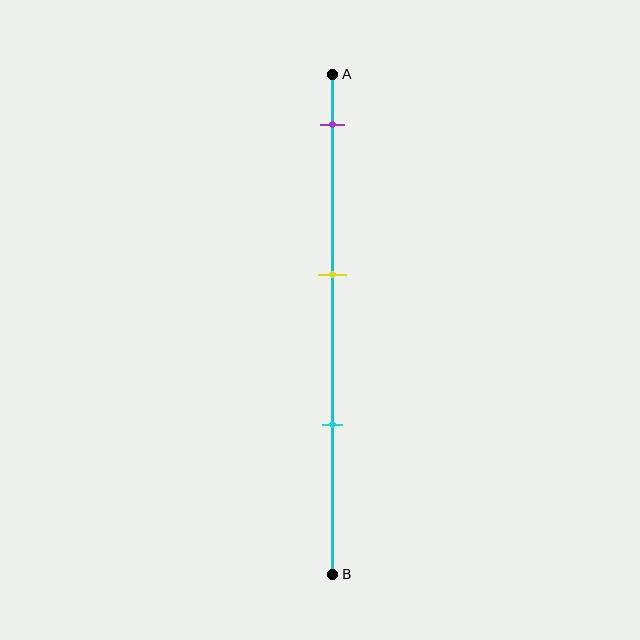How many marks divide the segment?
There are 3 marks dividing the segment.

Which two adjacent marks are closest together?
The yellow and cyan marks are the closest adjacent pair.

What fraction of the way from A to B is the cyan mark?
The cyan mark is approximately 70% (0.7) of the way from A to B.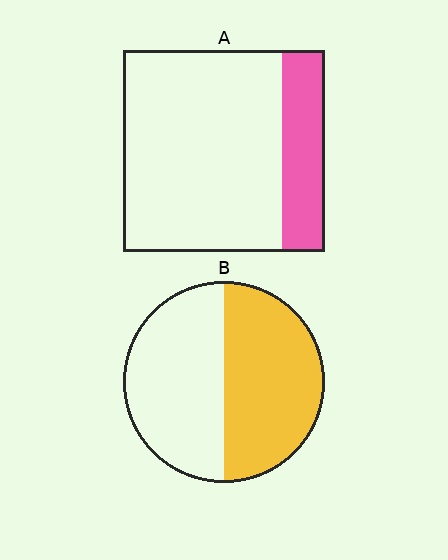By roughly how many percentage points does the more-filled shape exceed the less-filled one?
By roughly 30 percentage points (B over A).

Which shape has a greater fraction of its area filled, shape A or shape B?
Shape B.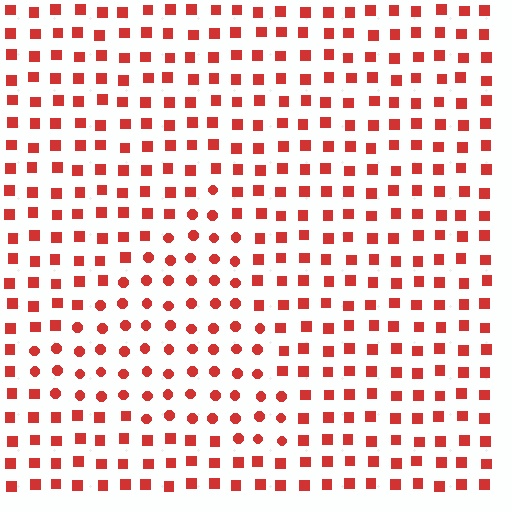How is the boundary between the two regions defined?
The boundary is defined by a change in element shape: circles inside vs. squares outside. All elements share the same color and spacing.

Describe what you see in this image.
The image is filled with small red elements arranged in a uniform grid. A triangle-shaped region contains circles, while the surrounding area contains squares. The boundary is defined purely by the change in element shape.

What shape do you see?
I see a triangle.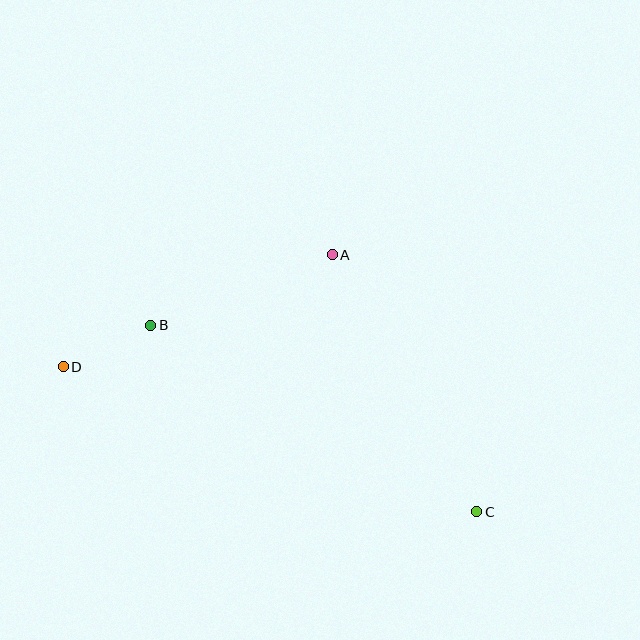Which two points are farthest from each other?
Points C and D are farthest from each other.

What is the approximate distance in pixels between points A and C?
The distance between A and C is approximately 295 pixels.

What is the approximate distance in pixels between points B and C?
The distance between B and C is approximately 376 pixels.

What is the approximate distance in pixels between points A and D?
The distance between A and D is approximately 291 pixels.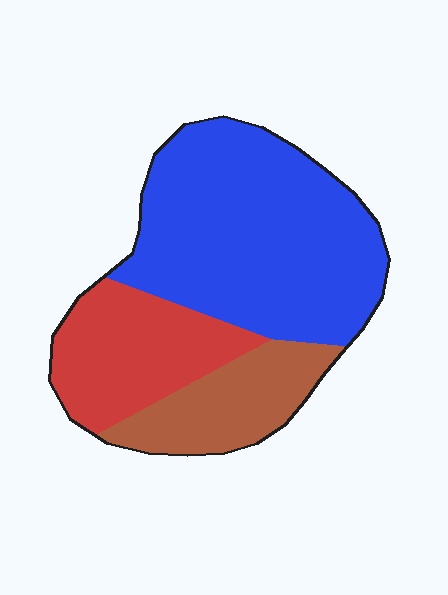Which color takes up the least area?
Brown, at roughly 20%.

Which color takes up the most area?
Blue, at roughly 55%.